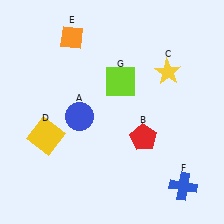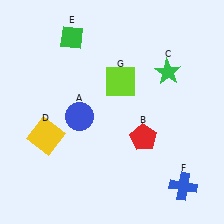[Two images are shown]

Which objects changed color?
C changed from yellow to green. E changed from orange to green.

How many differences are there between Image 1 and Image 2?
There are 2 differences between the two images.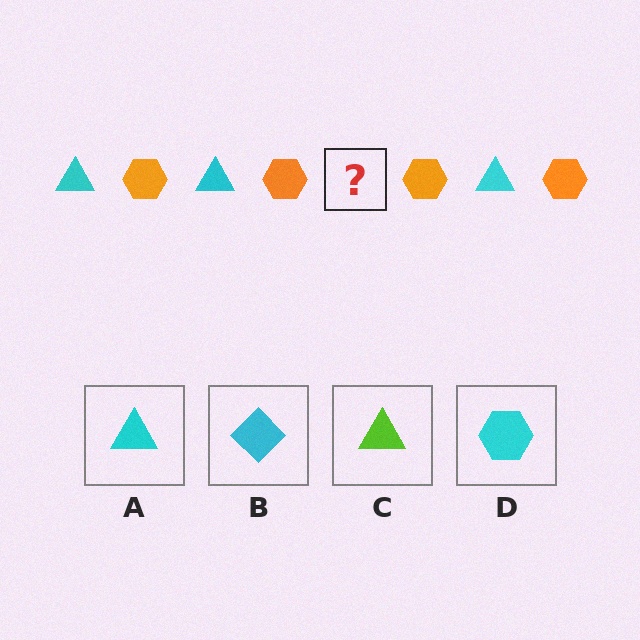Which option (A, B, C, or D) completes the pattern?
A.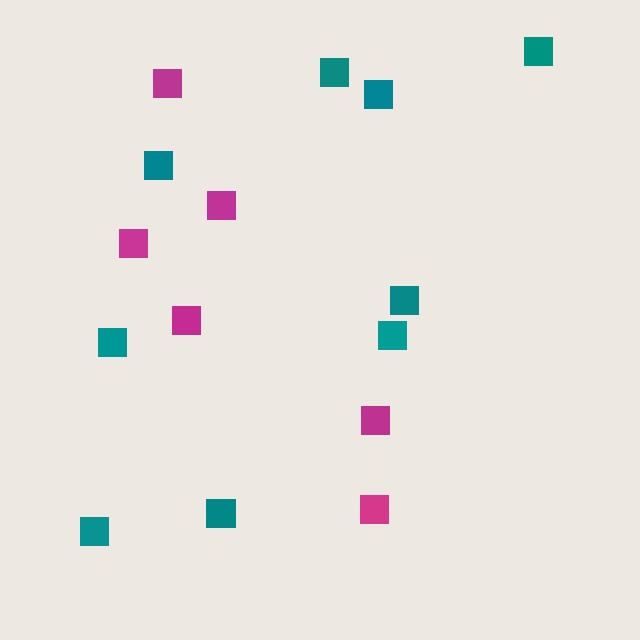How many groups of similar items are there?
There are 2 groups: one group of magenta squares (6) and one group of teal squares (9).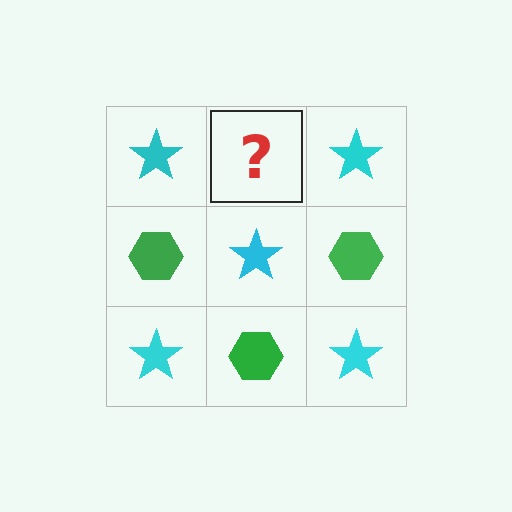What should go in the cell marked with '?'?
The missing cell should contain a green hexagon.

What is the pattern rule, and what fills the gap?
The rule is that it alternates cyan star and green hexagon in a checkerboard pattern. The gap should be filled with a green hexagon.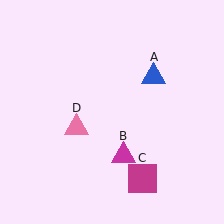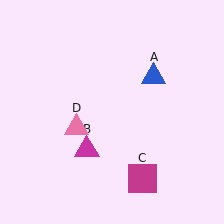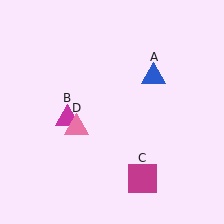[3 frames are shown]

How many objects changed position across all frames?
1 object changed position: magenta triangle (object B).